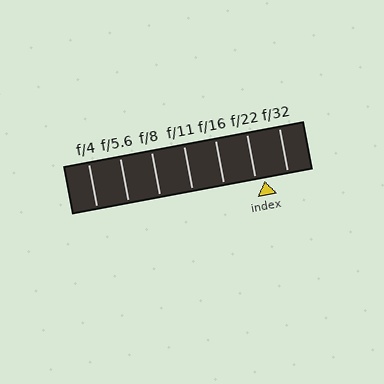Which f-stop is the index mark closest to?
The index mark is closest to f/22.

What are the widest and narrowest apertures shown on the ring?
The widest aperture shown is f/4 and the narrowest is f/32.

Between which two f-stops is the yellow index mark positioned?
The index mark is between f/22 and f/32.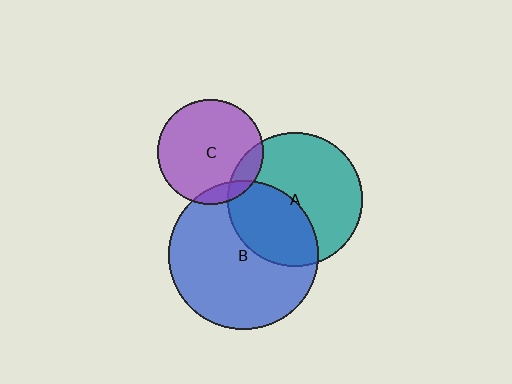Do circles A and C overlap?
Yes.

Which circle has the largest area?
Circle B (blue).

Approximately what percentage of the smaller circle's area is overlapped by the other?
Approximately 15%.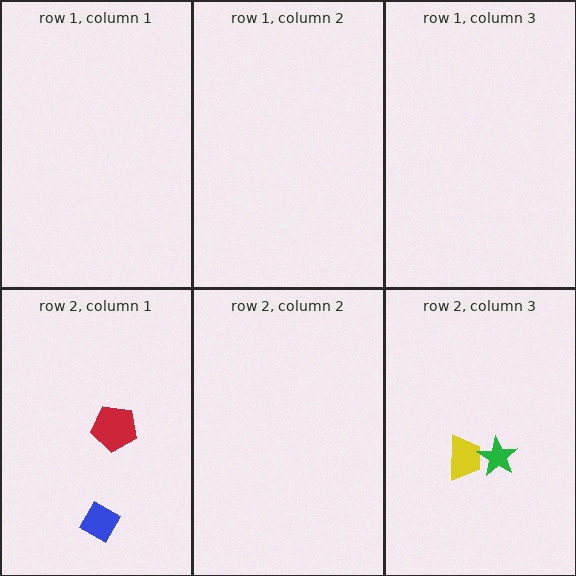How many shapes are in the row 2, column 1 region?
2.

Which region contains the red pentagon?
The row 2, column 1 region.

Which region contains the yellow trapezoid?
The row 2, column 3 region.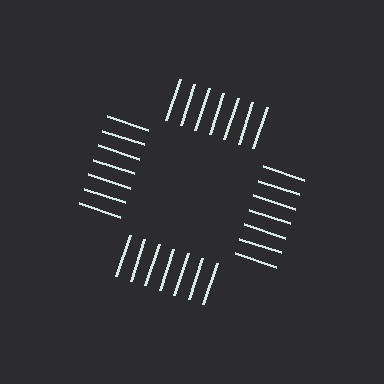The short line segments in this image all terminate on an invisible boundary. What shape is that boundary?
An illusory square — the line segments terminate on its edges but no continuous stroke is drawn.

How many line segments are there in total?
28 — 7 along each of the 4 edges.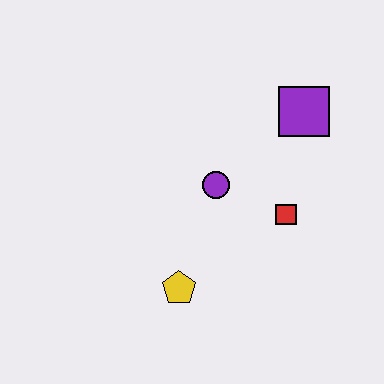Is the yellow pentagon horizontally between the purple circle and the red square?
No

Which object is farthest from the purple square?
The yellow pentagon is farthest from the purple square.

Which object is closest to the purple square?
The red square is closest to the purple square.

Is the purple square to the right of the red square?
Yes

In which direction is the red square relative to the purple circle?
The red square is to the right of the purple circle.